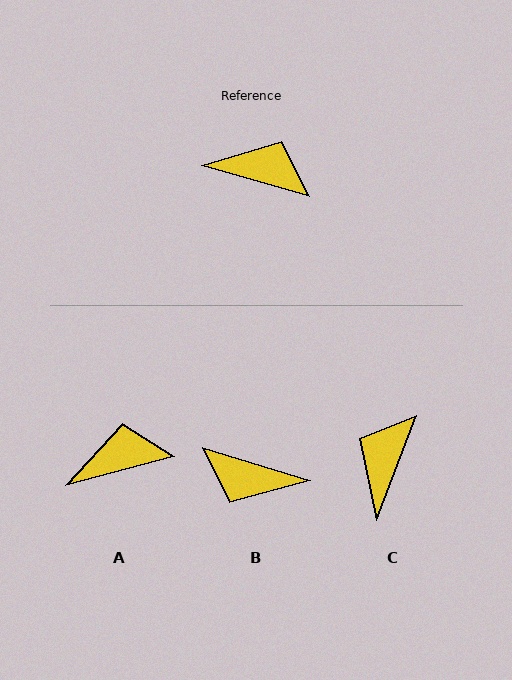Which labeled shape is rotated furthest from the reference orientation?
B, about 179 degrees away.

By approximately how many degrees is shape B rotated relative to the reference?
Approximately 179 degrees counter-clockwise.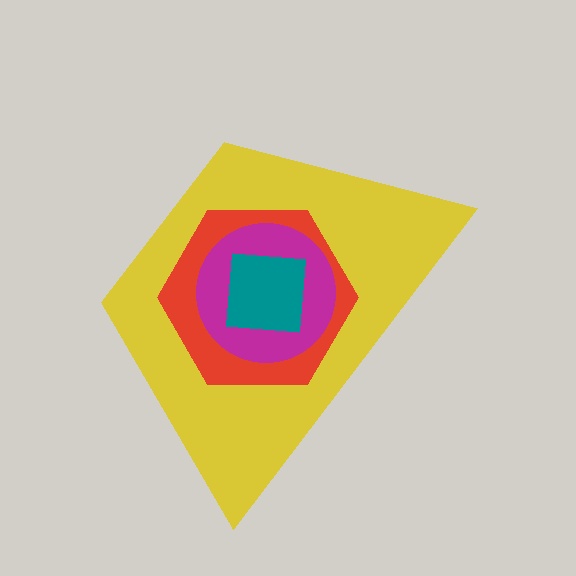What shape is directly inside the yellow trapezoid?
The red hexagon.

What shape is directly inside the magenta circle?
The teal square.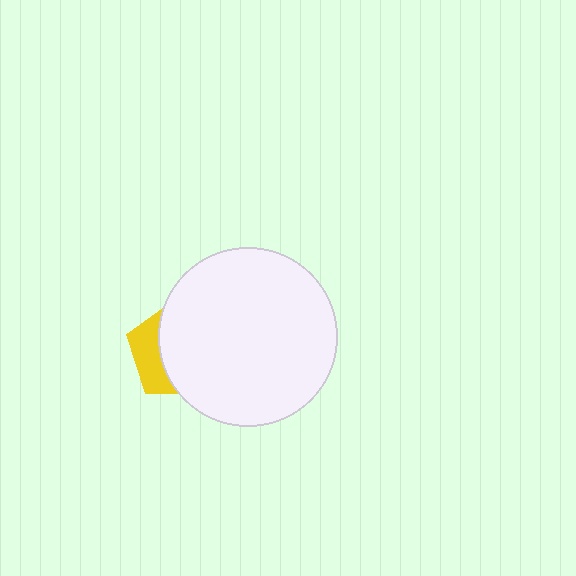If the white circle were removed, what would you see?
You would see the complete yellow pentagon.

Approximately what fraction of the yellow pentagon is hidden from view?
Roughly 69% of the yellow pentagon is hidden behind the white circle.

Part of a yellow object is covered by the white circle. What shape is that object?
It is a pentagon.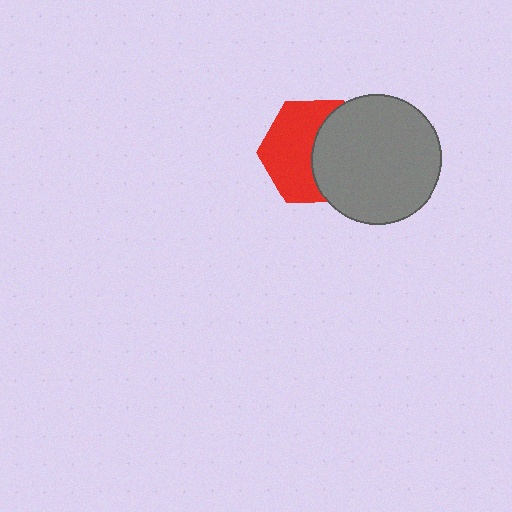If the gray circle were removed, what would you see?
You would see the complete red hexagon.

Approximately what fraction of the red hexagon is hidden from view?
Roughly 45% of the red hexagon is hidden behind the gray circle.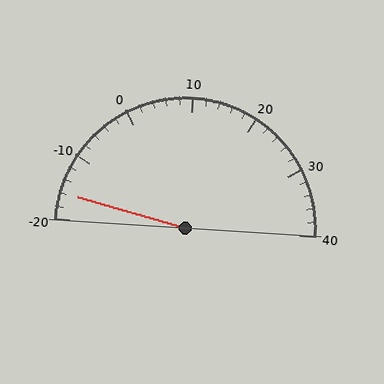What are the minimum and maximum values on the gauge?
The gauge ranges from -20 to 40.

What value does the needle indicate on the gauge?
The needle indicates approximately -16.